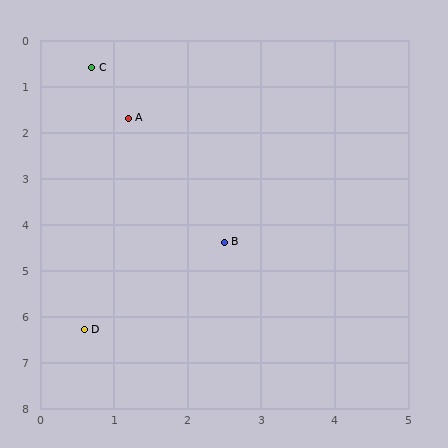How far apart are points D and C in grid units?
Points D and C are about 5.7 grid units apart.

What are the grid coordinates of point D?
Point D is at approximately (0.6, 6.3).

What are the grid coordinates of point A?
Point A is at approximately (1.2, 1.7).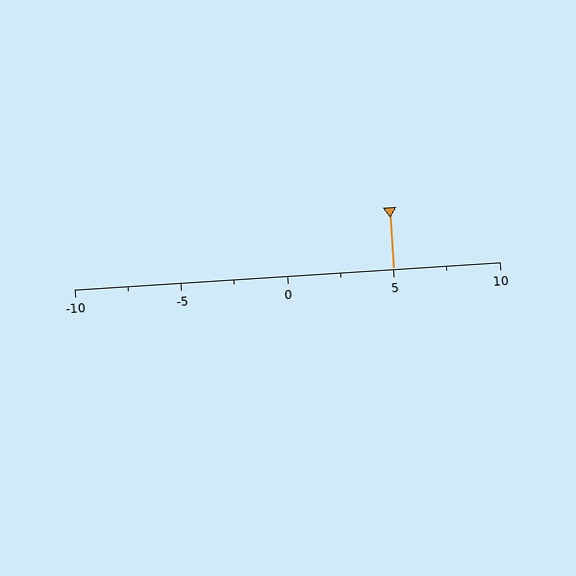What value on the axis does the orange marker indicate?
The marker indicates approximately 5.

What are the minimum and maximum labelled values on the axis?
The axis runs from -10 to 10.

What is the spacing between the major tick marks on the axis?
The major ticks are spaced 5 apart.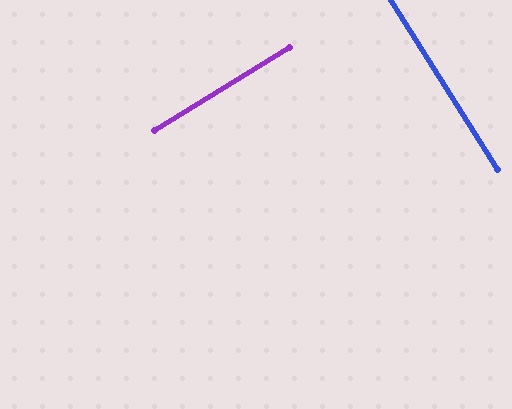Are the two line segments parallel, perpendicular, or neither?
Perpendicular — they meet at approximately 89°.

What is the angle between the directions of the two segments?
Approximately 89 degrees.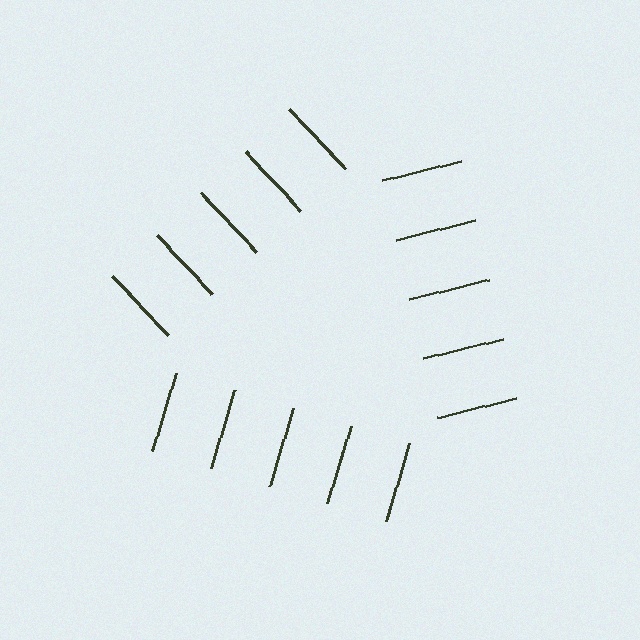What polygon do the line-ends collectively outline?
An illusory triangle — the line segments terminate on its edges but no continuous stroke is drawn.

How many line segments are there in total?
15 — 5 along each of the 3 edges.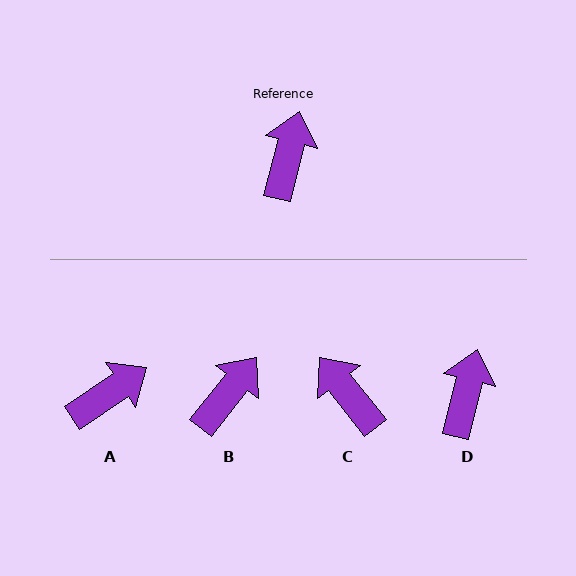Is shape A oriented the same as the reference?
No, it is off by about 42 degrees.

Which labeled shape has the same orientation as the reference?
D.